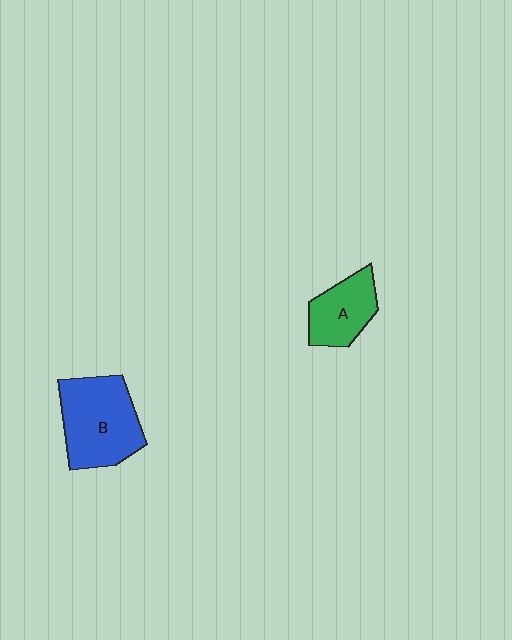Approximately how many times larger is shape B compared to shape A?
Approximately 1.6 times.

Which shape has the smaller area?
Shape A (green).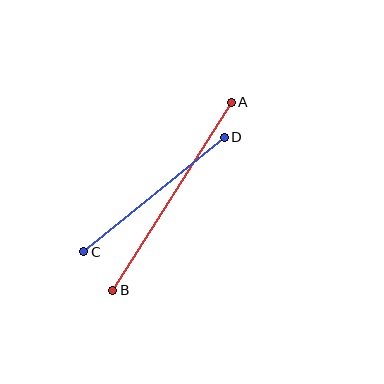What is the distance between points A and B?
The distance is approximately 222 pixels.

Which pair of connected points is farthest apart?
Points A and B are farthest apart.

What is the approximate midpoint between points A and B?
The midpoint is at approximately (172, 196) pixels.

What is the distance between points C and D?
The distance is approximately 181 pixels.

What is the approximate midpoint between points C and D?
The midpoint is at approximately (154, 194) pixels.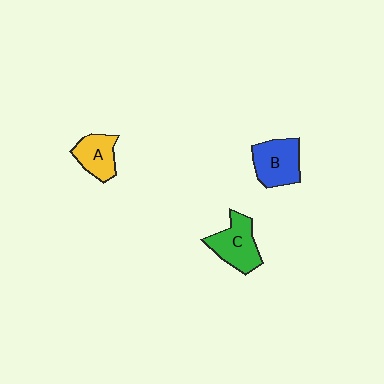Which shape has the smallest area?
Shape A (yellow).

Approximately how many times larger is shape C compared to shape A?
Approximately 1.3 times.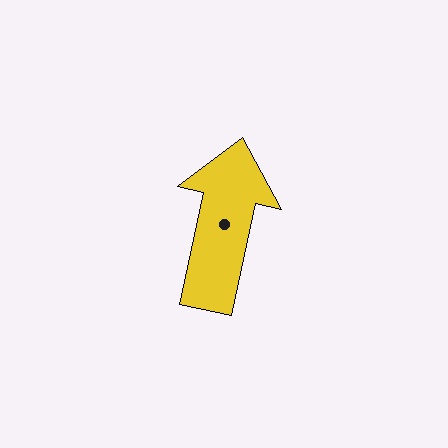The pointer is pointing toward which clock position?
Roughly 12 o'clock.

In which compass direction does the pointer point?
North.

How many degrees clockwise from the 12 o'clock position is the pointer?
Approximately 12 degrees.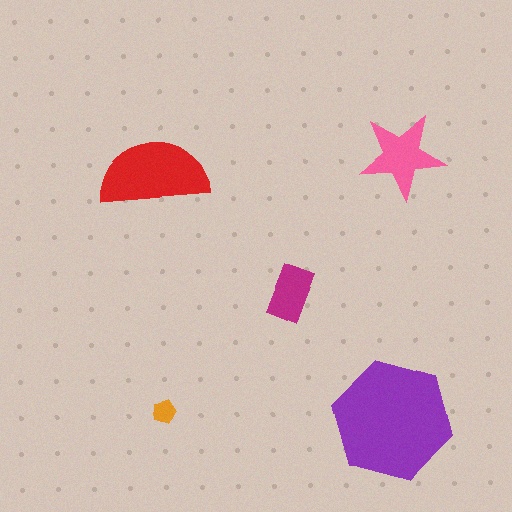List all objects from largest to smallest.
The purple hexagon, the red semicircle, the pink star, the magenta rectangle, the orange pentagon.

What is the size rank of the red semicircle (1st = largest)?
2nd.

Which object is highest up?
The pink star is topmost.